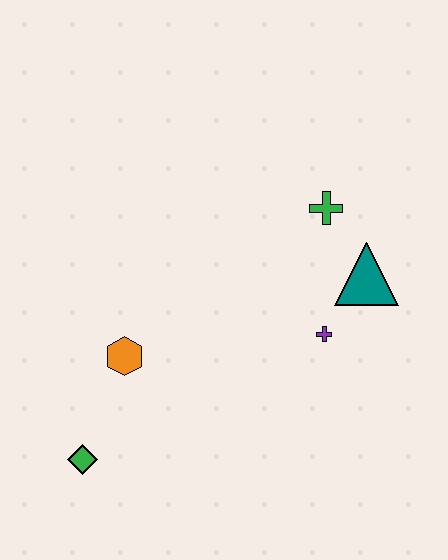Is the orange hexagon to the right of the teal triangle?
No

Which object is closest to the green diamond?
The orange hexagon is closest to the green diamond.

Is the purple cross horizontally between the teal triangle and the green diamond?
Yes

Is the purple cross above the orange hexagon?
Yes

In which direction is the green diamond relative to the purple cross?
The green diamond is to the left of the purple cross.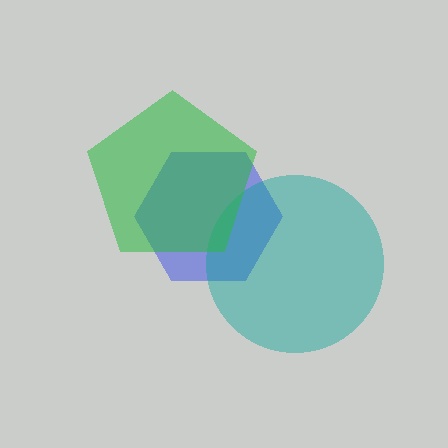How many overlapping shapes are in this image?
There are 3 overlapping shapes in the image.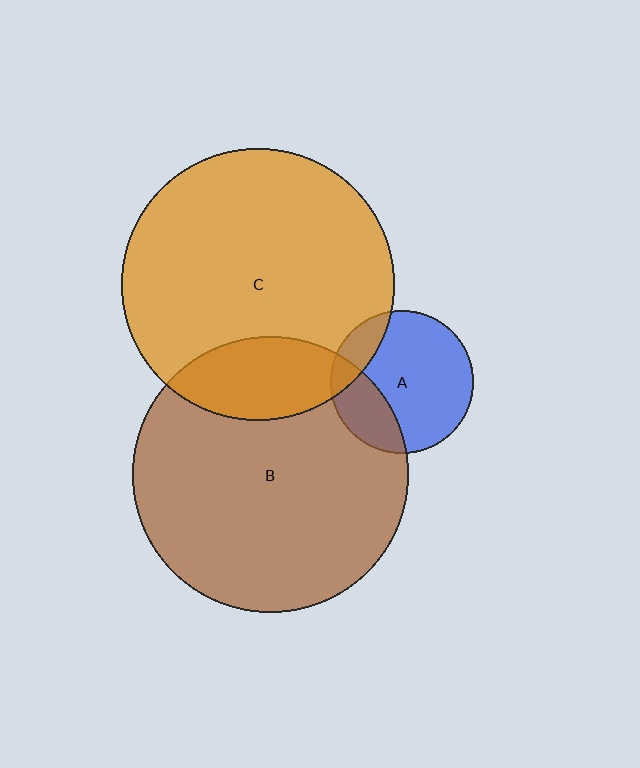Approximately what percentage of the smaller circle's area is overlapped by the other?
Approximately 15%.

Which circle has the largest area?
Circle B (brown).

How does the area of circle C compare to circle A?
Approximately 3.6 times.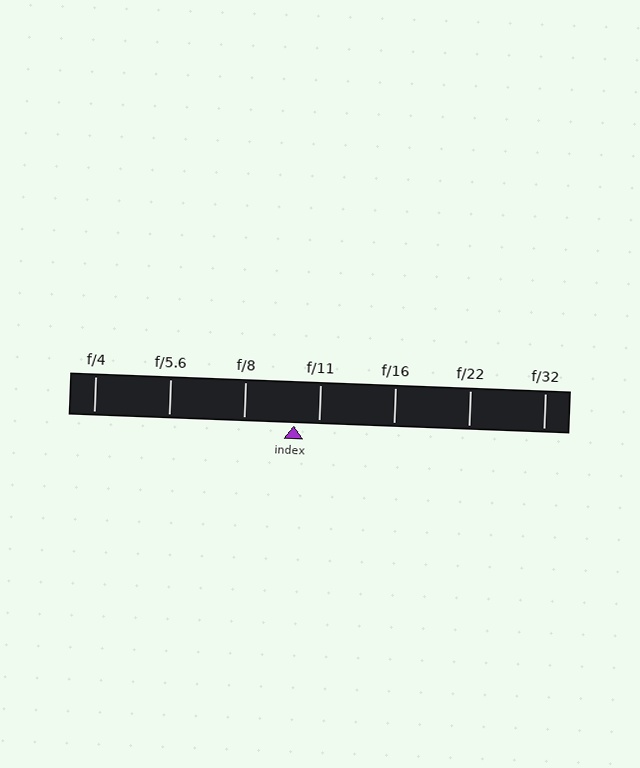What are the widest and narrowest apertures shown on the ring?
The widest aperture shown is f/4 and the narrowest is f/32.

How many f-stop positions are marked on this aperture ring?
There are 7 f-stop positions marked.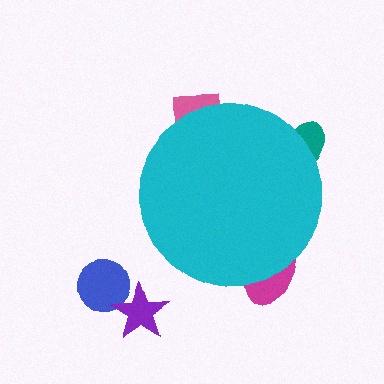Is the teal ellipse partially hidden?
Yes, the teal ellipse is partially hidden behind the cyan circle.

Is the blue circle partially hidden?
No, the blue circle is fully visible.